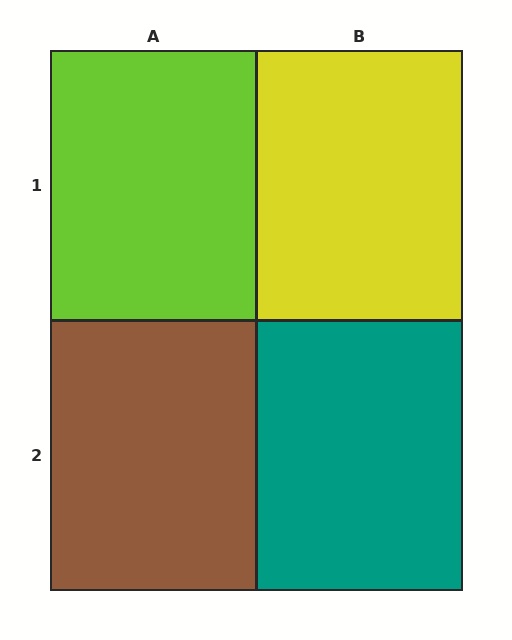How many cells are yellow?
1 cell is yellow.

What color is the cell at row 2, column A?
Brown.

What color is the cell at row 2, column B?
Teal.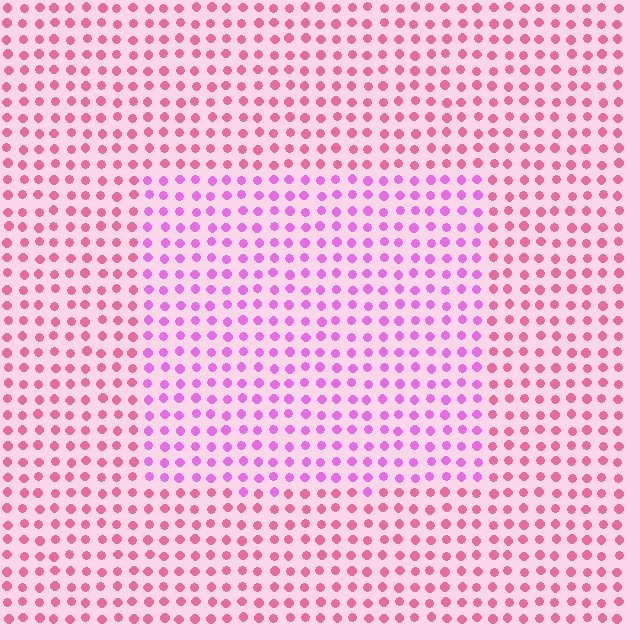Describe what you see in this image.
The image is filled with small pink elements in a uniform arrangement. A rectangle-shaped region is visible where the elements are tinted to a slightly different hue, forming a subtle color boundary.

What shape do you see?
I see a rectangle.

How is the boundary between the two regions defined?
The boundary is defined purely by a slight shift in hue (about 34 degrees). Spacing, size, and orientation are identical on both sides.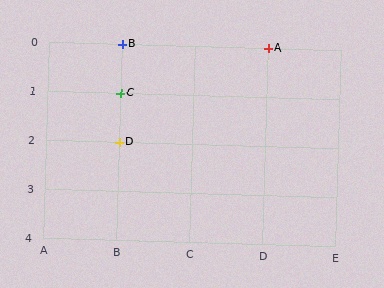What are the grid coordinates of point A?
Point A is at grid coordinates (D, 0).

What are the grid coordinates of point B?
Point B is at grid coordinates (B, 0).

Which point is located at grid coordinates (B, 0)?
Point B is at (B, 0).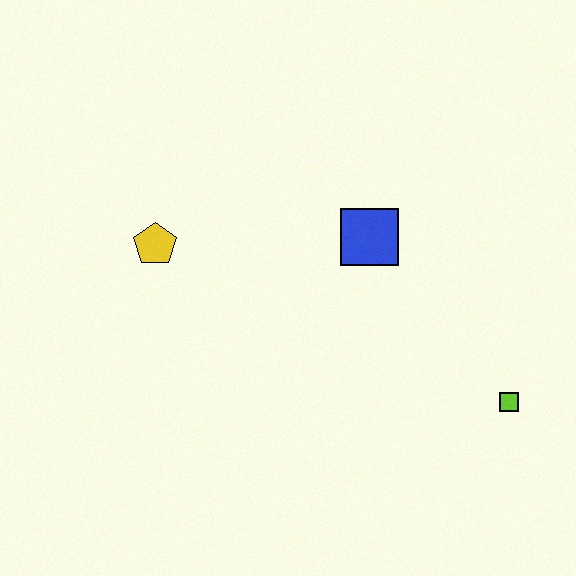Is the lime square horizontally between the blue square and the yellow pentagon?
No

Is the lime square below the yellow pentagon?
Yes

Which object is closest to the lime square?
The blue square is closest to the lime square.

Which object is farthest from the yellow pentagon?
The lime square is farthest from the yellow pentagon.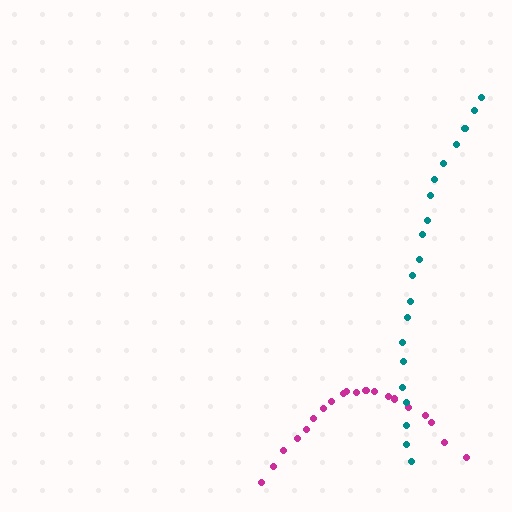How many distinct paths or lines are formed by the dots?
There are 2 distinct paths.